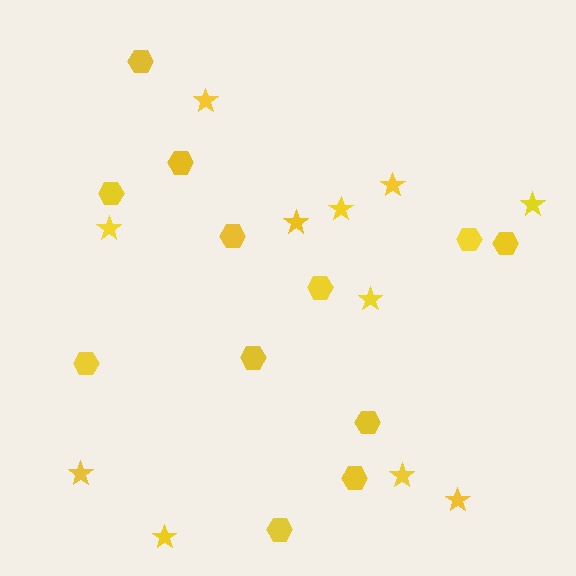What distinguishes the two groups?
There are 2 groups: one group of hexagons (12) and one group of stars (11).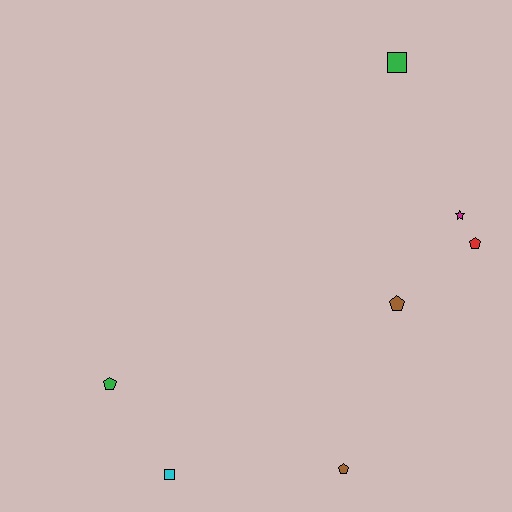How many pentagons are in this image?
There are 4 pentagons.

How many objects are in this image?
There are 7 objects.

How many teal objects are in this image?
There are no teal objects.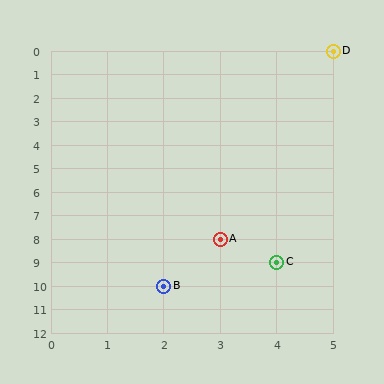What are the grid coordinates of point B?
Point B is at grid coordinates (2, 10).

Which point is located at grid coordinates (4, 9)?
Point C is at (4, 9).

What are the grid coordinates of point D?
Point D is at grid coordinates (5, 0).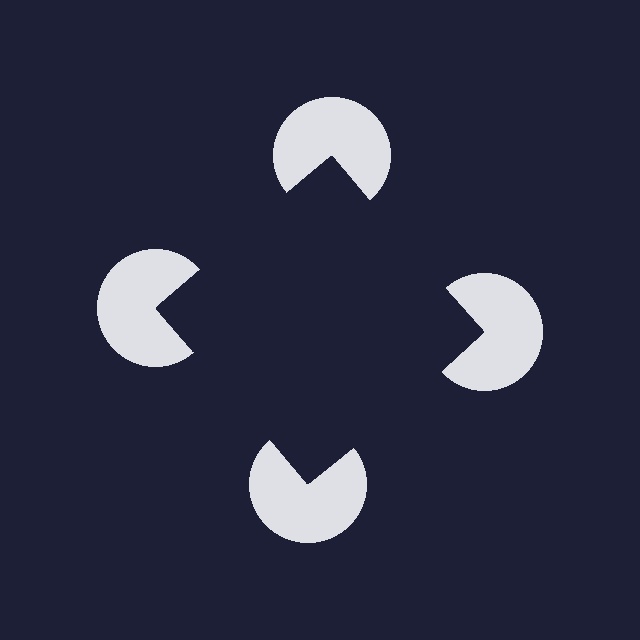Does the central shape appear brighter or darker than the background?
It typically appears slightly darker than the background, even though no actual brightness change is drawn.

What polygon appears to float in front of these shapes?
An illusory square — its edges are inferred from the aligned wedge cuts in the pac-man discs, not physically drawn.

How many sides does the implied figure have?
4 sides.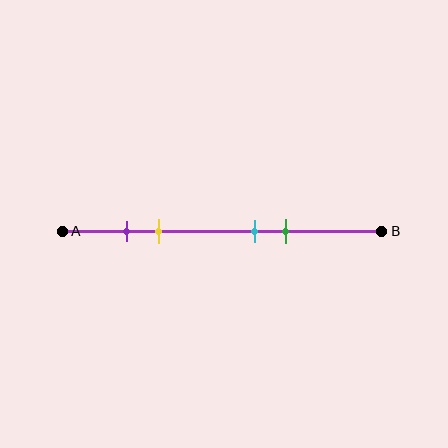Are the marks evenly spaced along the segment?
No, the marks are not evenly spaced.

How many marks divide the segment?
There are 4 marks dividing the segment.